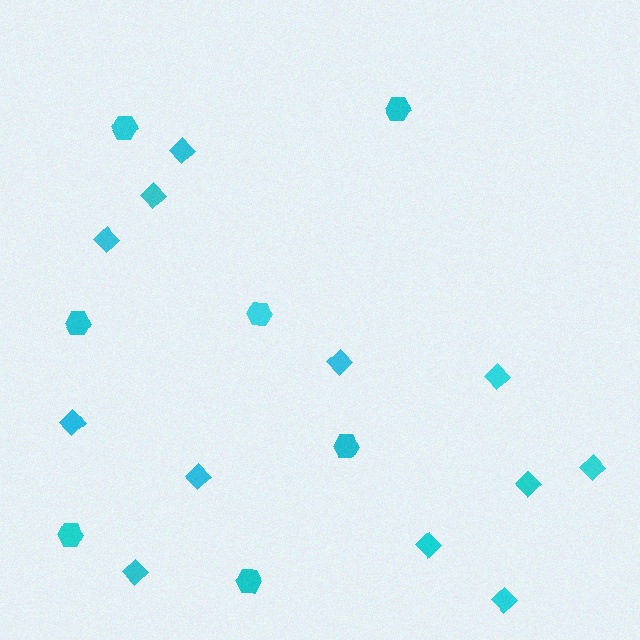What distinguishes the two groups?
There are 2 groups: one group of diamonds (12) and one group of hexagons (7).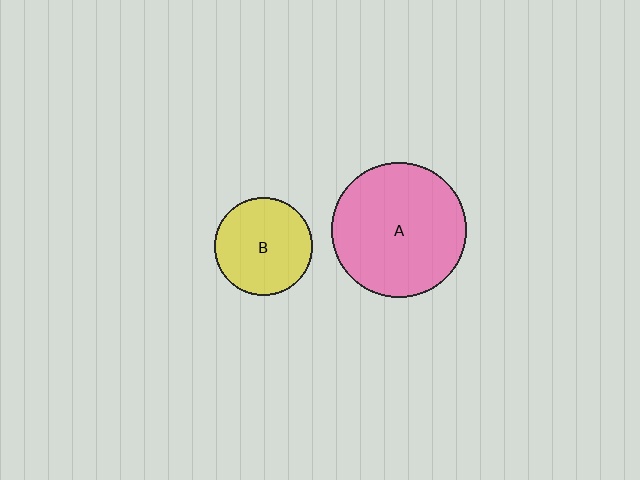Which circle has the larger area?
Circle A (pink).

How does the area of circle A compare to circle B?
Approximately 1.9 times.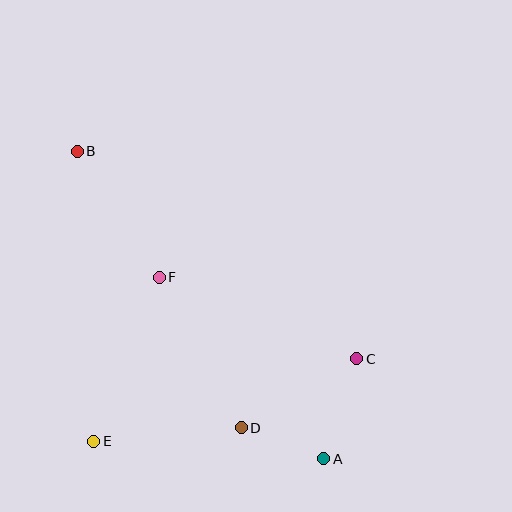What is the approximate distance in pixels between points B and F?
The distance between B and F is approximately 150 pixels.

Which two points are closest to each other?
Points A and D are closest to each other.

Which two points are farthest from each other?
Points A and B are farthest from each other.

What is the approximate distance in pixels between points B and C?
The distance between B and C is approximately 348 pixels.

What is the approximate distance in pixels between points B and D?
The distance between B and D is approximately 321 pixels.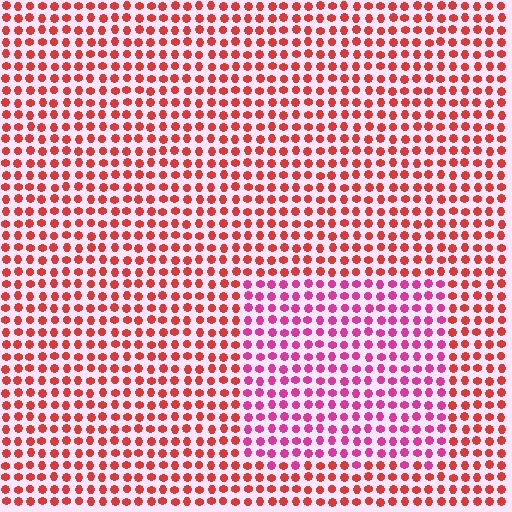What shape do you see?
I see a rectangle.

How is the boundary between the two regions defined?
The boundary is defined purely by a slight shift in hue (about 38 degrees). Spacing, size, and orientation are identical on both sides.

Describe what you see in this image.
The image is filled with small red elements in a uniform arrangement. A rectangle-shaped region is visible where the elements are tinted to a slightly different hue, forming a subtle color boundary.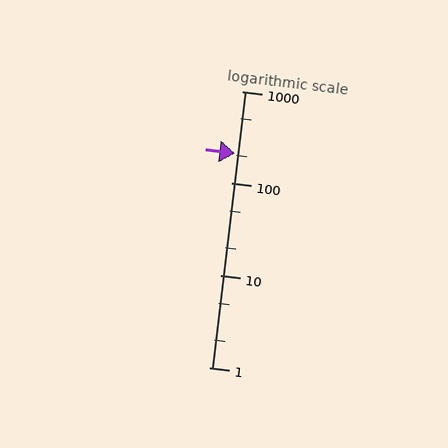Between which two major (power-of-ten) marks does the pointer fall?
The pointer is between 100 and 1000.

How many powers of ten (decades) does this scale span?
The scale spans 3 decades, from 1 to 1000.